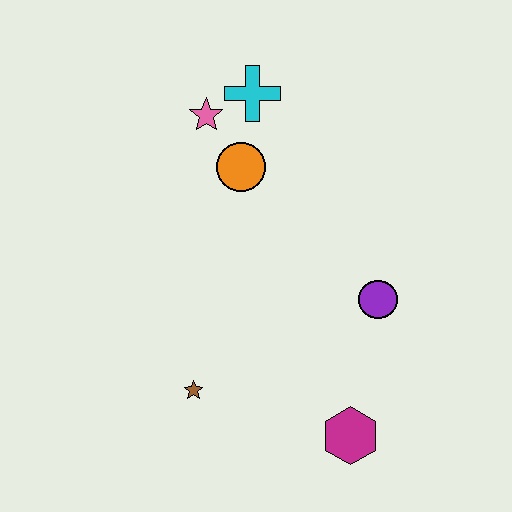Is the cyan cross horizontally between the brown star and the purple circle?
Yes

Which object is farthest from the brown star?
The cyan cross is farthest from the brown star.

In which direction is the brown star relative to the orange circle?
The brown star is below the orange circle.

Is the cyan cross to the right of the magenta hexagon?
No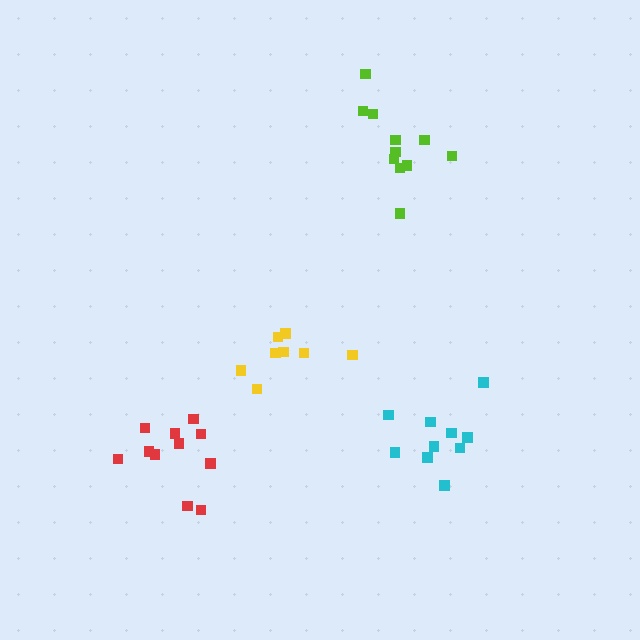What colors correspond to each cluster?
The clusters are colored: red, cyan, yellow, lime.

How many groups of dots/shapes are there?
There are 4 groups.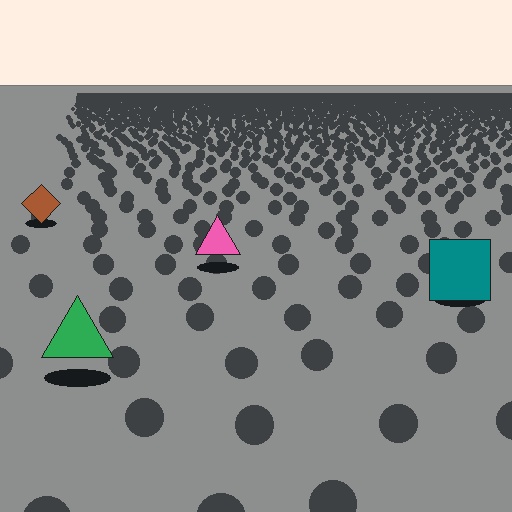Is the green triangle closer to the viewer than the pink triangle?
Yes. The green triangle is closer — you can tell from the texture gradient: the ground texture is coarser near it.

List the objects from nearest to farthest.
From nearest to farthest: the green triangle, the teal square, the pink triangle, the brown diamond.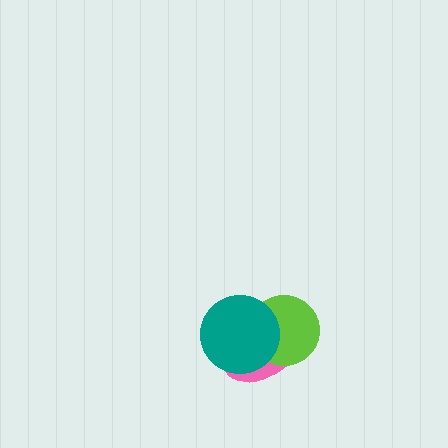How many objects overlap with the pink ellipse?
2 objects overlap with the pink ellipse.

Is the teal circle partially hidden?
No, no other shape covers it.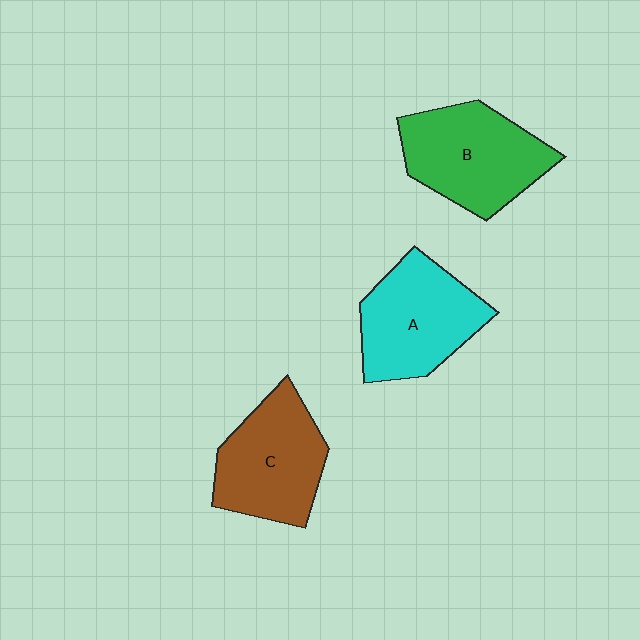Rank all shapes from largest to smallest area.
From largest to smallest: B (green), A (cyan), C (brown).